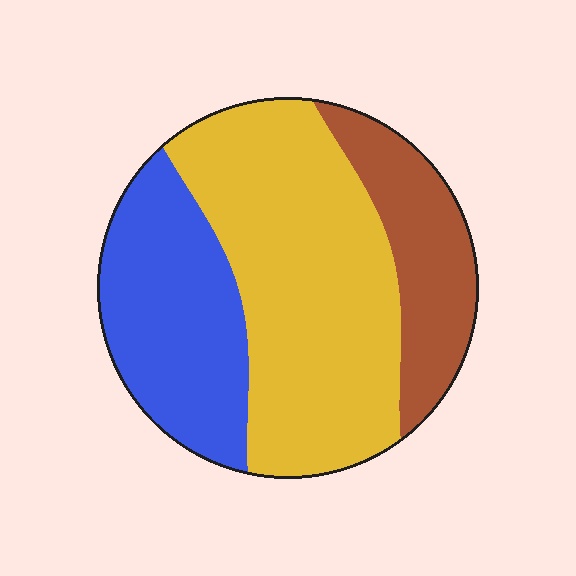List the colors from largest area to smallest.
From largest to smallest: yellow, blue, brown.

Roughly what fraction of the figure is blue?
Blue covers 29% of the figure.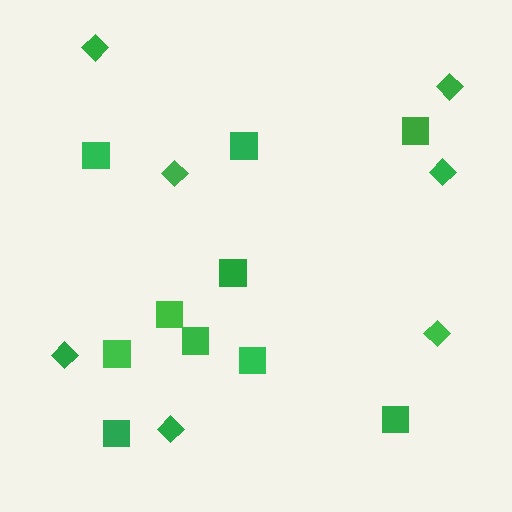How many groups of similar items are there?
There are 2 groups: one group of diamonds (7) and one group of squares (10).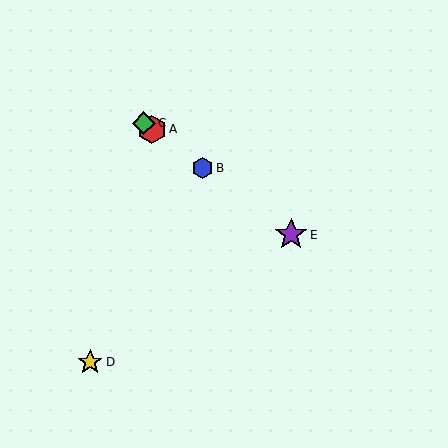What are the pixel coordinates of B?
Object B is at (203, 168).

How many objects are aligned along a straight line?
4 objects (A, B, C, E) are aligned along a straight line.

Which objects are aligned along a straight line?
Objects A, B, C, E are aligned along a straight line.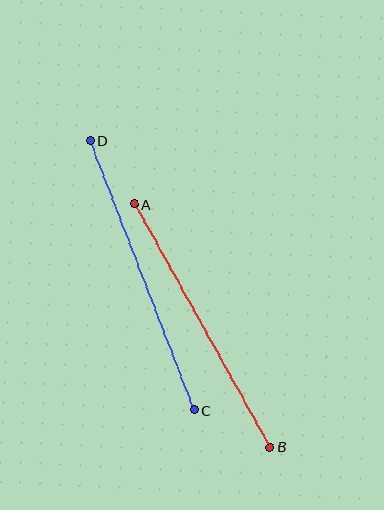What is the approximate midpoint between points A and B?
The midpoint is at approximately (202, 325) pixels.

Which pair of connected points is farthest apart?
Points C and D are farthest apart.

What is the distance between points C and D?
The distance is approximately 289 pixels.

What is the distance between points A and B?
The distance is approximately 278 pixels.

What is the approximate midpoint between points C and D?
The midpoint is at approximately (142, 275) pixels.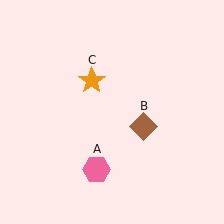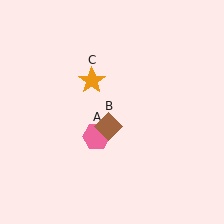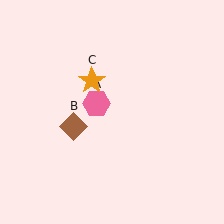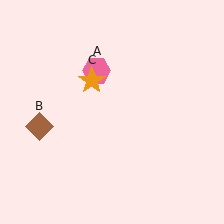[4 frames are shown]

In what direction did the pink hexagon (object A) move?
The pink hexagon (object A) moved up.